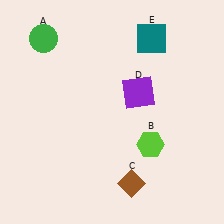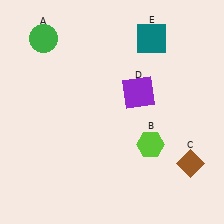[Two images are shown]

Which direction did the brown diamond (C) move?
The brown diamond (C) moved right.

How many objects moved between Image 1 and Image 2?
1 object moved between the two images.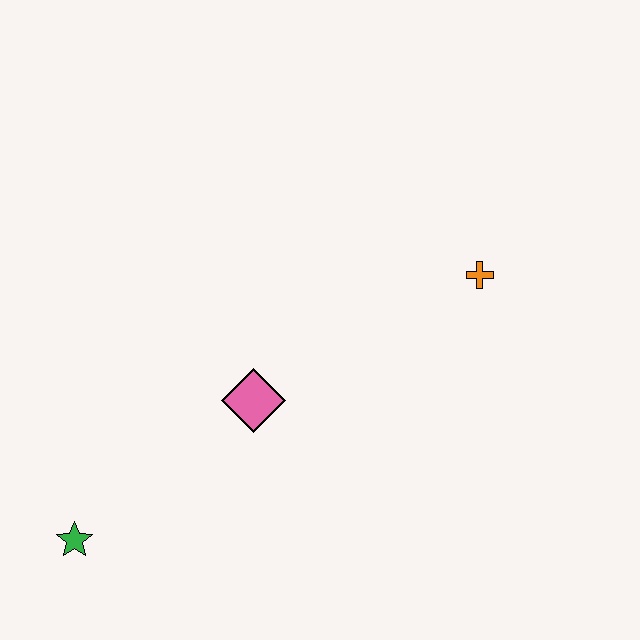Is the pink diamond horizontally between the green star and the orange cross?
Yes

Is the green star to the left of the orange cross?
Yes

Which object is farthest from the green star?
The orange cross is farthest from the green star.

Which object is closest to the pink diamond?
The green star is closest to the pink diamond.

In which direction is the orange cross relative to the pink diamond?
The orange cross is to the right of the pink diamond.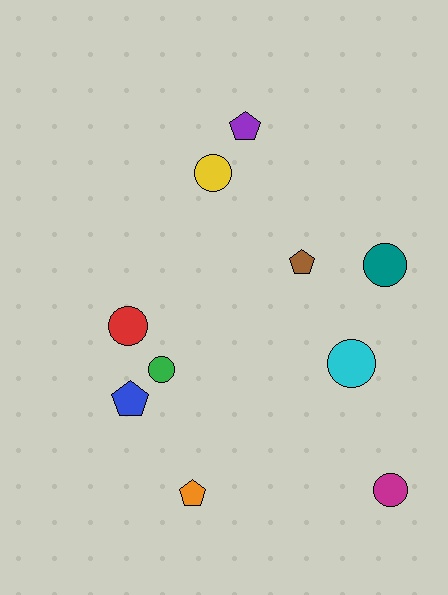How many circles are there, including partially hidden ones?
There are 6 circles.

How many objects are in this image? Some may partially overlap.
There are 10 objects.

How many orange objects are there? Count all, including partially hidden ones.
There is 1 orange object.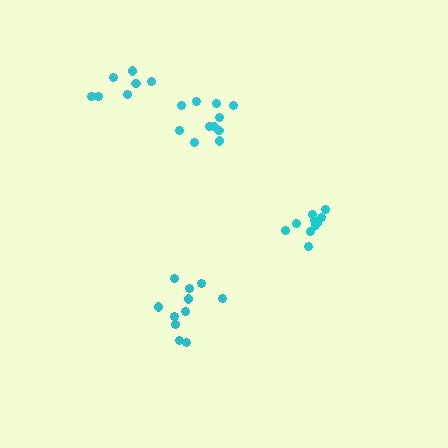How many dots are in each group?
Group 1: 10 dots, Group 2: 11 dots, Group 3: 11 dots, Group 4: 7 dots (39 total).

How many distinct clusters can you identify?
There are 4 distinct clusters.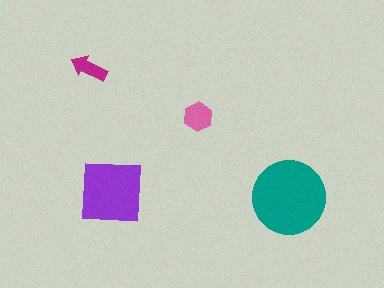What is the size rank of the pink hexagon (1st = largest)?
3rd.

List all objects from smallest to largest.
The magenta arrow, the pink hexagon, the purple square, the teal circle.